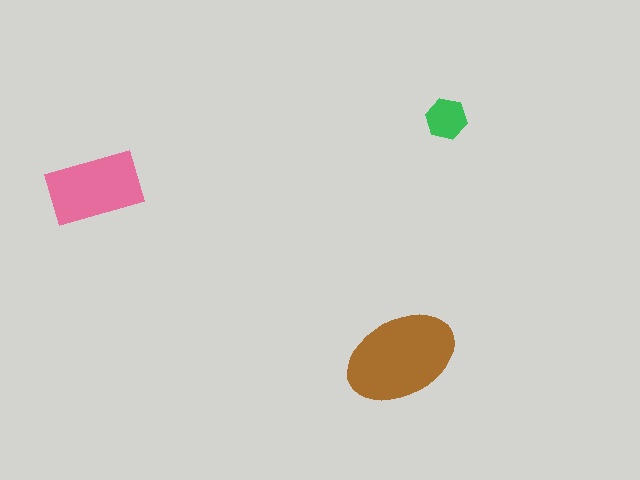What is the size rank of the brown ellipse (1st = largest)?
1st.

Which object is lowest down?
The brown ellipse is bottommost.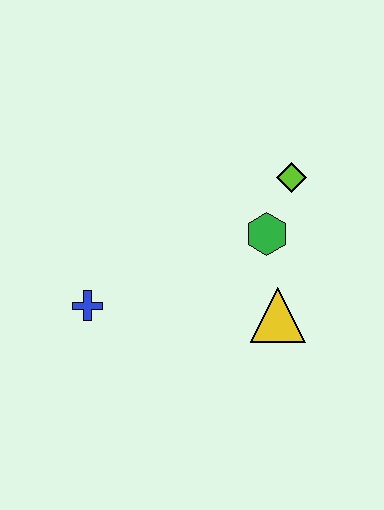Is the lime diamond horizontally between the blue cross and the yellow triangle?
No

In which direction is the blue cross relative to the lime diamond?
The blue cross is to the left of the lime diamond.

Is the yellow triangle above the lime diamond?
No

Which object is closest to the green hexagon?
The lime diamond is closest to the green hexagon.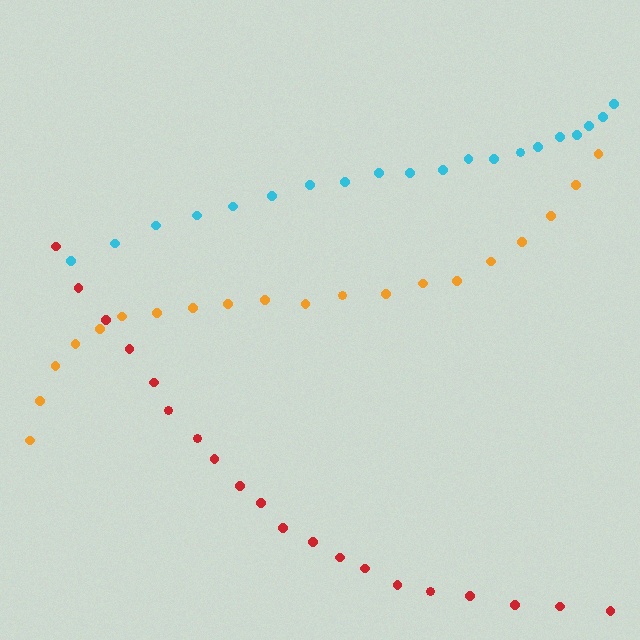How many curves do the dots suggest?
There are 3 distinct paths.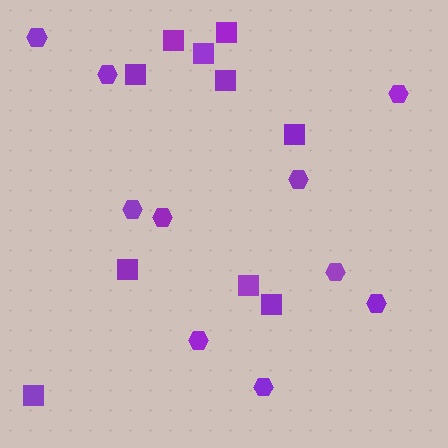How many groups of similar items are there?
There are 2 groups: one group of hexagons (10) and one group of squares (10).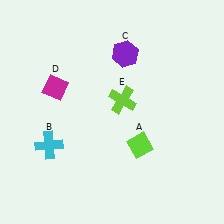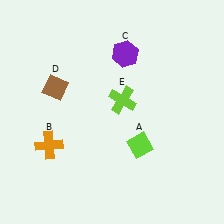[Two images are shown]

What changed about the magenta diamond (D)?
In Image 1, D is magenta. In Image 2, it changed to brown.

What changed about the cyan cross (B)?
In Image 1, B is cyan. In Image 2, it changed to orange.